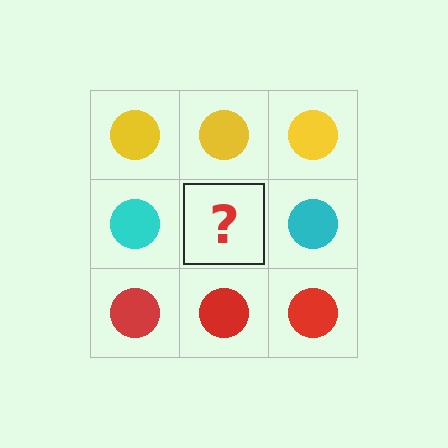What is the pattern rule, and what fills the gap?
The rule is that each row has a consistent color. The gap should be filled with a cyan circle.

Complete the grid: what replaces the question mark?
The question mark should be replaced with a cyan circle.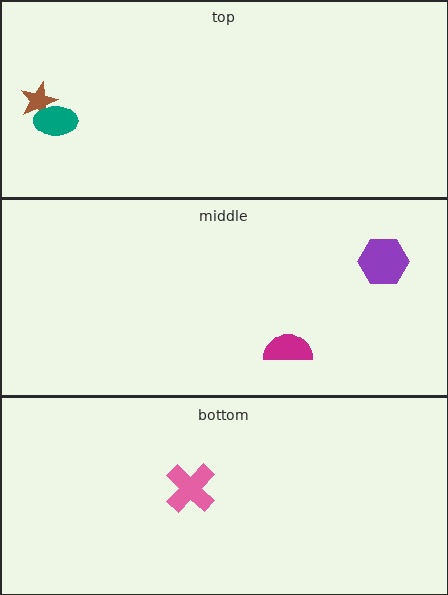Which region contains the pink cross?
The bottom region.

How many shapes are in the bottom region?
1.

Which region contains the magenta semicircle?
The middle region.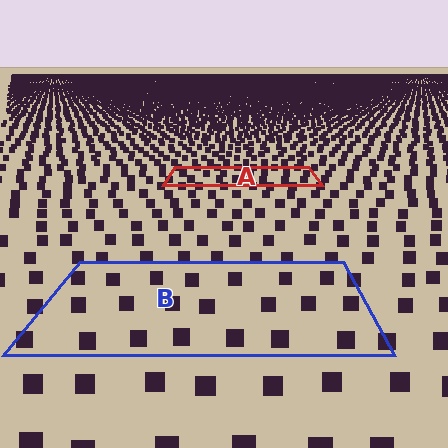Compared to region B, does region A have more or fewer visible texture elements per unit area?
Region A has more texture elements per unit area — they are packed more densely because it is farther away.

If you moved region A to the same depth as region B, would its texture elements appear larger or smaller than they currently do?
They would appear larger. At a closer depth, the same texture elements are projected at a bigger on-screen size.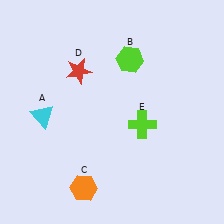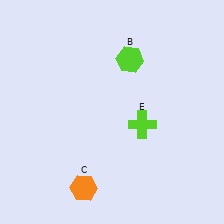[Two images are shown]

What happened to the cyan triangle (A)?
The cyan triangle (A) was removed in Image 2. It was in the bottom-left area of Image 1.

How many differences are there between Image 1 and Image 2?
There are 2 differences between the two images.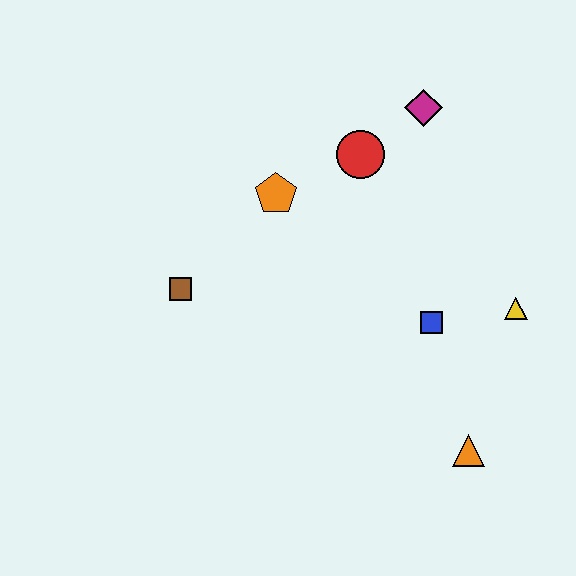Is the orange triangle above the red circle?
No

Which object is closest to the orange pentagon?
The red circle is closest to the orange pentagon.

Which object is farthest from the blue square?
The brown square is farthest from the blue square.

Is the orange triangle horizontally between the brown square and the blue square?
No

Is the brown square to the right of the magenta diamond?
No